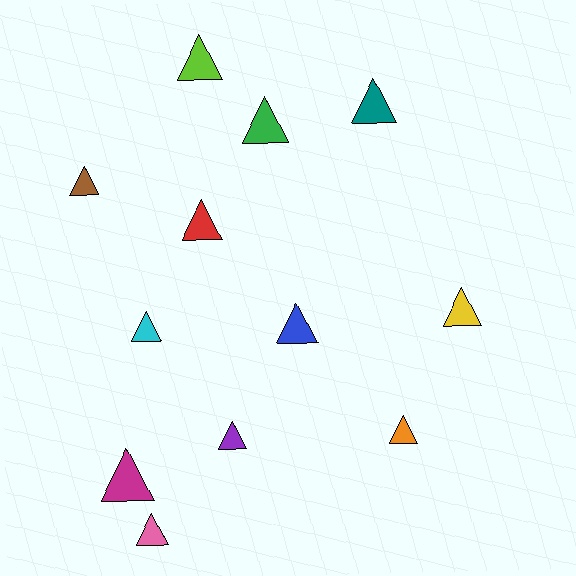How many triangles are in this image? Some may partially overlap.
There are 12 triangles.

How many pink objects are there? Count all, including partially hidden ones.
There is 1 pink object.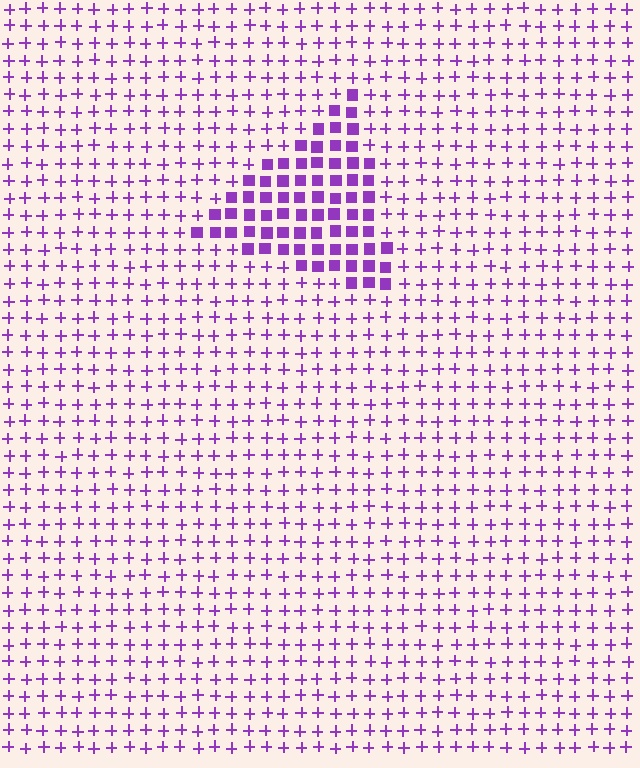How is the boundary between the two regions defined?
The boundary is defined by a change in element shape: squares inside vs. plus signs outside. All elements share the same color and spacing.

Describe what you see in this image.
The image is filled with small purple elements arranged in a uniform grid. A triangle-shaped region contains squares, while the surrounding area contains plus signs. The boundary is defined purely by the change in element shape.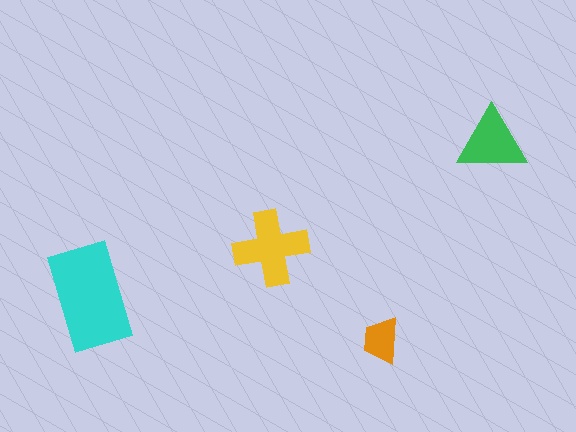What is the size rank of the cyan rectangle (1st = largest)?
1st.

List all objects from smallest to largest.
The orange trapezoid, the green triangle, the yellow cross, the cyan rectangle.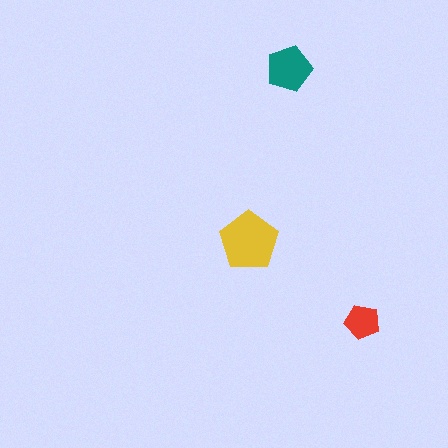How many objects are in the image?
There are 3 objects in the image.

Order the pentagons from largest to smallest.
the yellow one, the teal one, the red one.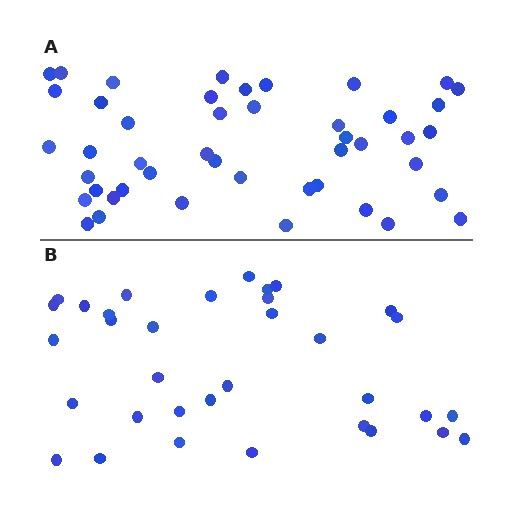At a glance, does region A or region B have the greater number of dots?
Region A (the top region) has more dots.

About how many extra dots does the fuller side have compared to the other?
Region A has roughly 12 or so more dots than region B.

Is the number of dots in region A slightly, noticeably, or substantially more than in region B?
Region A has noticeably more, but not dramatically so. The ratio is roughly 1.4 to 1.